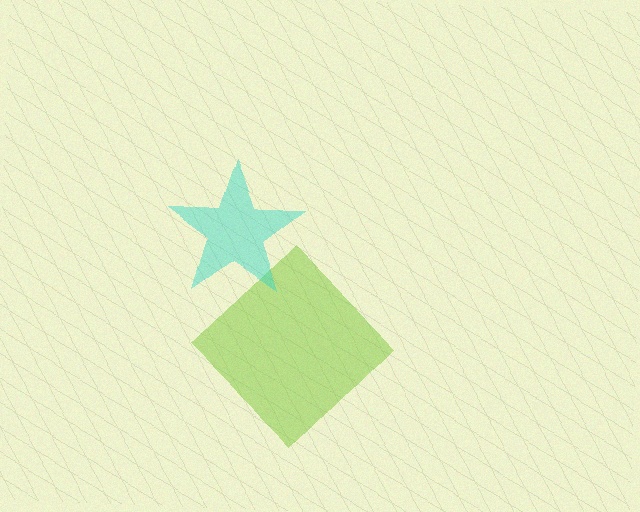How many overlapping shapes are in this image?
There are 2 overlapping shapes in the image.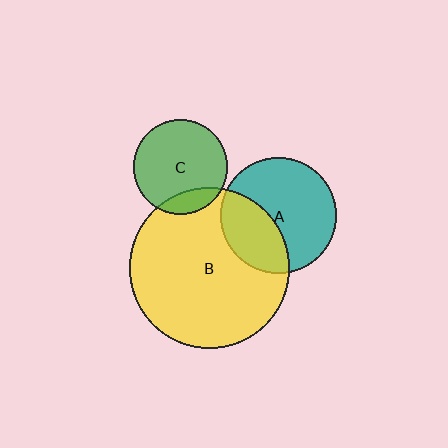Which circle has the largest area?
Circle B (yellow).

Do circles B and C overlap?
Yes.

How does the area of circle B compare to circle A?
Approximately 1.9 times.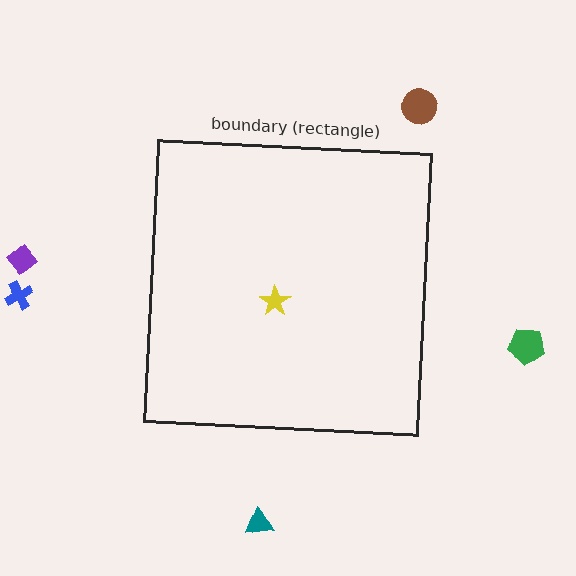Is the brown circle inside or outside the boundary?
Outside.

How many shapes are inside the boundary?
1 inside, 5 outside.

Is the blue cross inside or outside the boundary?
Outside.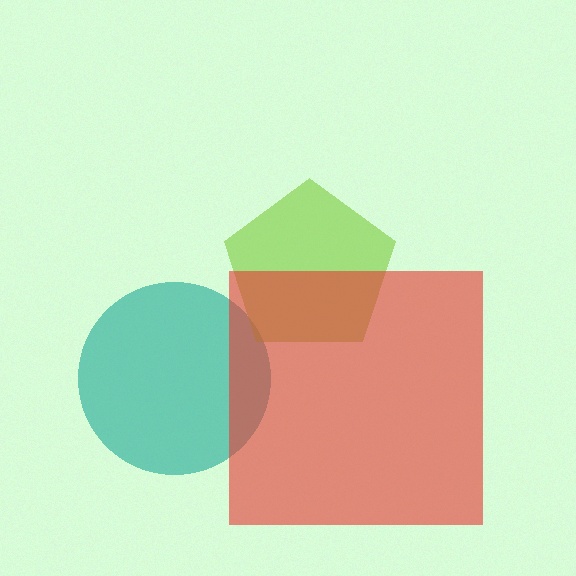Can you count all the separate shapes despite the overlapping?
Yes, there are 3 separate shapes.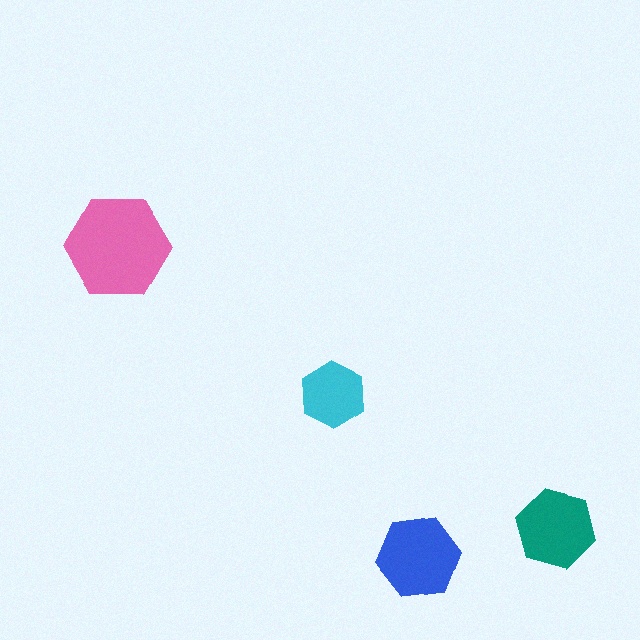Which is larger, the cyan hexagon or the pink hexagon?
The pink one.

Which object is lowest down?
The blue hexagon is bottommost.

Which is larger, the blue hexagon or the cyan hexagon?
The blue one.